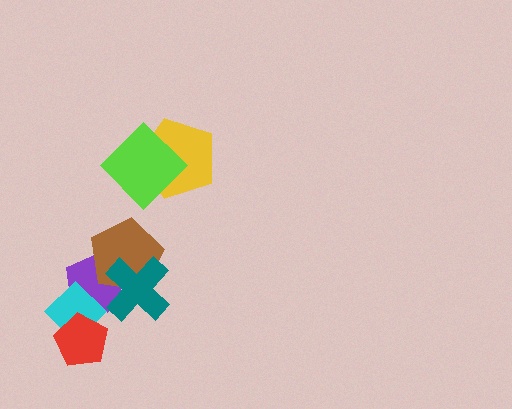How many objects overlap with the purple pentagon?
3 objects overlap with the purple pentagon.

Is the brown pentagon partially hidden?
Yes, it is partially covered by another shape.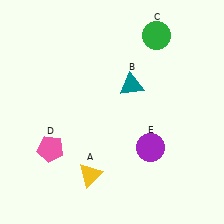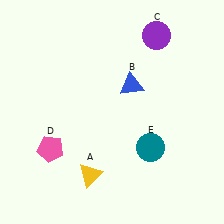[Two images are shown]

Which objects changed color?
B changed from teal to blue. C changed from green to purple. E changed from purple to teal.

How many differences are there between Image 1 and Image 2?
There are 3 differences between the two images.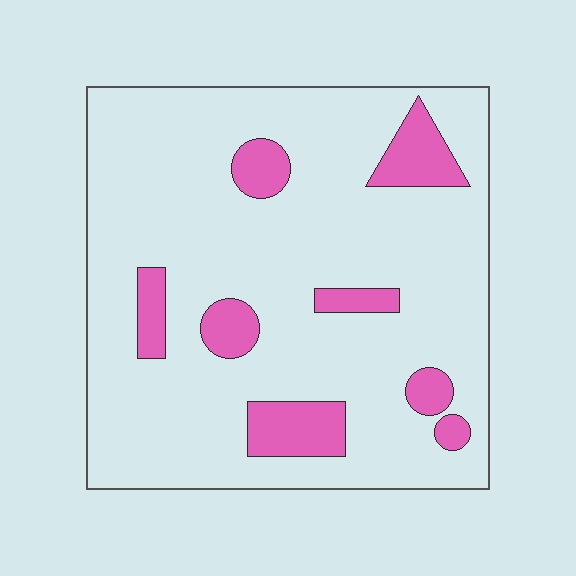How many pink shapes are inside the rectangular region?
8.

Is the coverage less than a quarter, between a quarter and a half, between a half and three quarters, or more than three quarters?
Less than a quarter.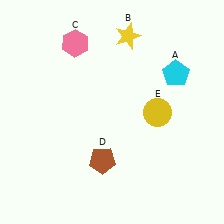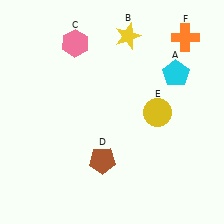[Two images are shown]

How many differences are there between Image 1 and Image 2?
There is 1 difference between the two images.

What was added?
An orange cross (F) was added in Image 2.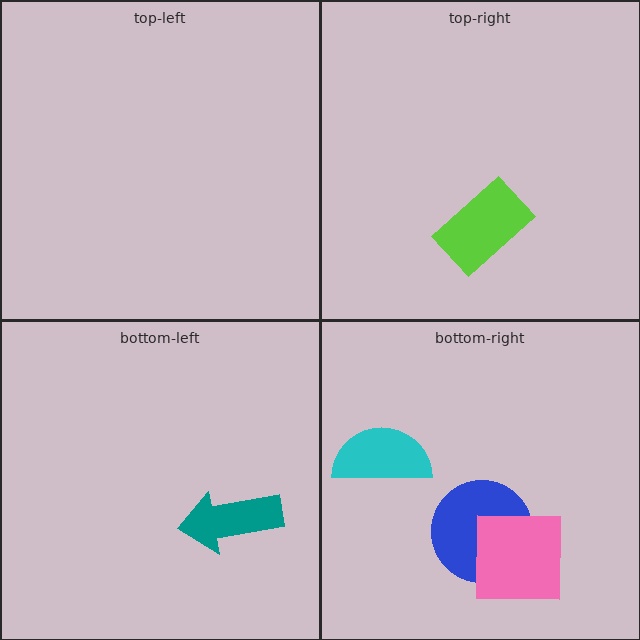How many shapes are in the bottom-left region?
1.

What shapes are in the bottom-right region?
The blue circle, the pink square, the cyan semicircle.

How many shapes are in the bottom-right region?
3.